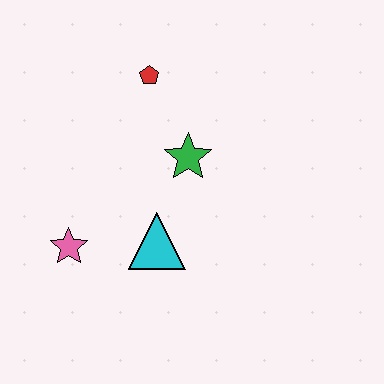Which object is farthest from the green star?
The pink star is farthest from the green star.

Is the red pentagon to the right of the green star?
No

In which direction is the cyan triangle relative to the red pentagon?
The cyan triangle is below the red pentagon.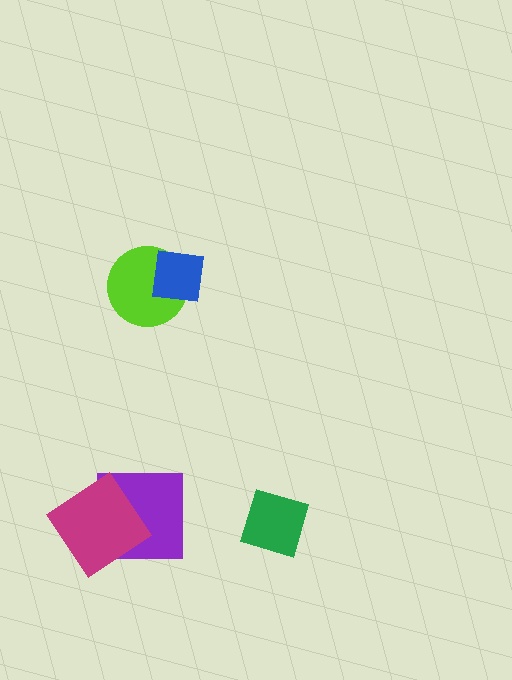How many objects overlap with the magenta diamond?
1 object overlaps with the magenta diamond.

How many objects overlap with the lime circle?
1 object overlaps with the lime circle.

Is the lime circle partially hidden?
Yes, it is partially covered by another shape.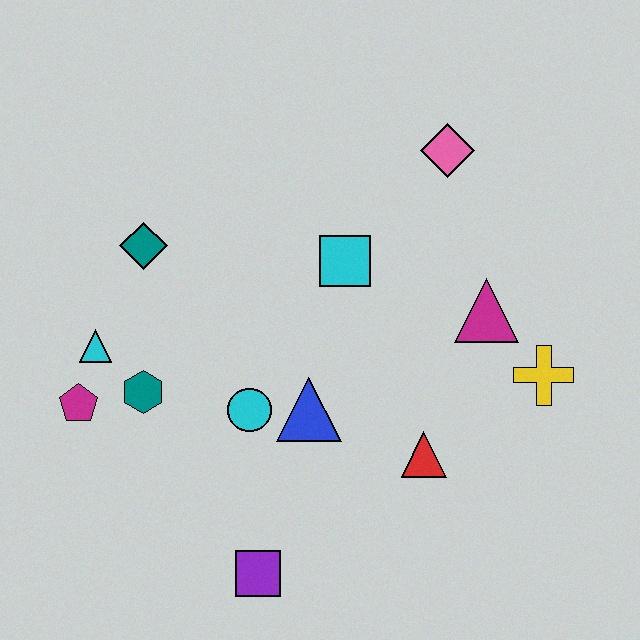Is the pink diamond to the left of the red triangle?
No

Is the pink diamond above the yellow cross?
Yes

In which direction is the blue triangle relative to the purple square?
The blue triangle is above the purple square.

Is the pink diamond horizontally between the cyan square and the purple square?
No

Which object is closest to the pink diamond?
The cyan square is closest to the pink diamond.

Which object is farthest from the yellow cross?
The magenta pentagon is farthest from the yellow cross.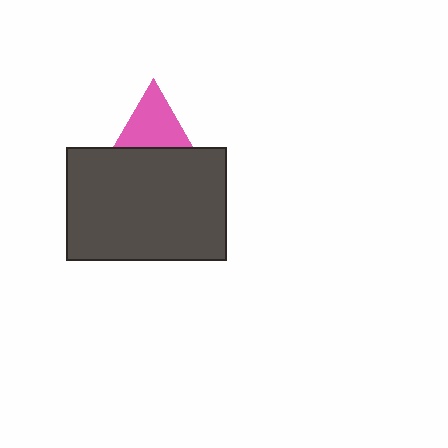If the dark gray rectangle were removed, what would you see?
You would see the complete pink triangle.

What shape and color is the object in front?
The object in front is a dark gray rectangle.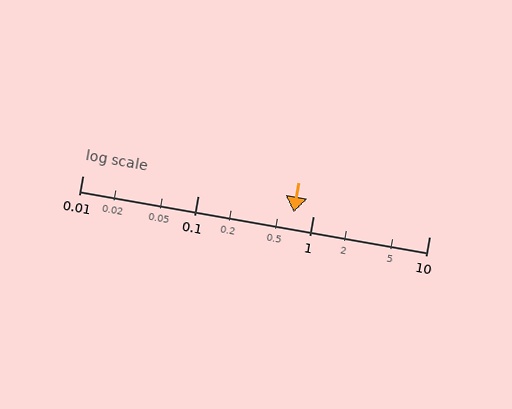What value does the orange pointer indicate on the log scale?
The pointer indicates approximately 0.67.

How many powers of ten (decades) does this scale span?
The scale spans 3 decades, from 0.01 to 10.